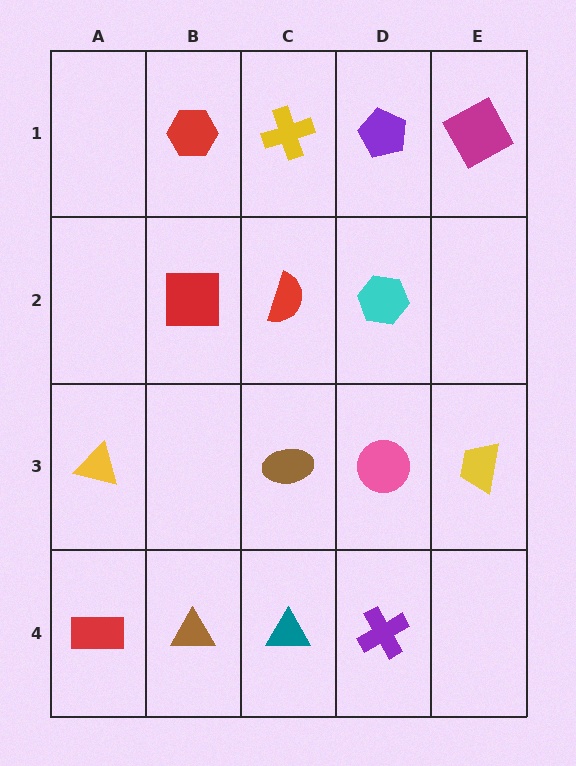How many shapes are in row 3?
4 shapes.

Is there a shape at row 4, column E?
No, that cell is empty.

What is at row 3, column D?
A pink circle.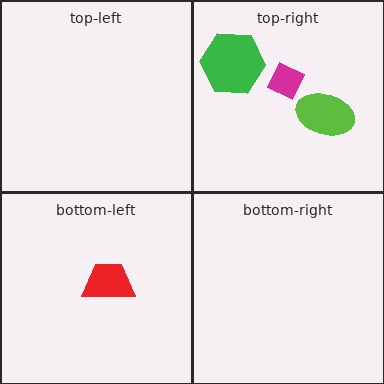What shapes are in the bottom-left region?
The red trapezoid.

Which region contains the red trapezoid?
The bottom-left region.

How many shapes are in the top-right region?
3.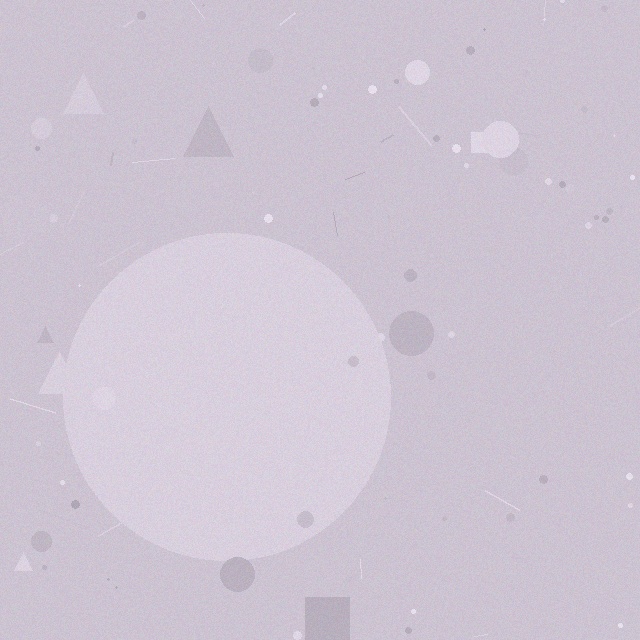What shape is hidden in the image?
A circle is hidden in the image.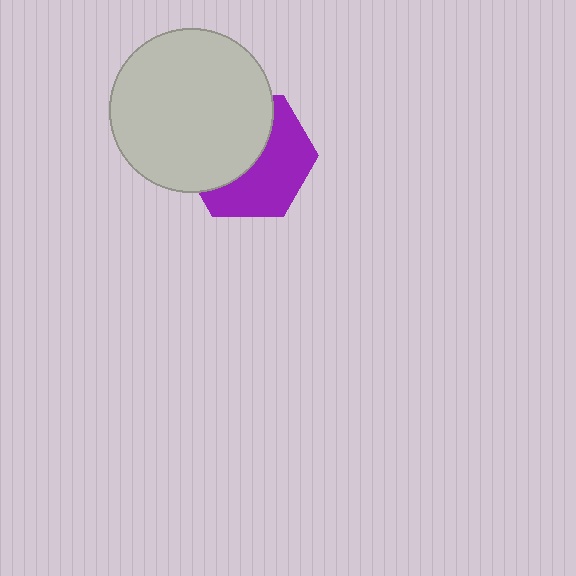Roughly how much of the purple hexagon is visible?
About half of it is visible (roughly 50%).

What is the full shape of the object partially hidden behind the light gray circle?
The partially hidden object is a purple hexagon.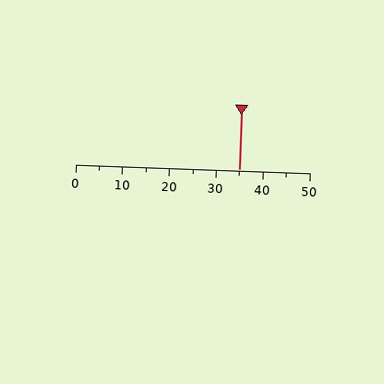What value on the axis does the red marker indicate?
The marker indicates approximately 35.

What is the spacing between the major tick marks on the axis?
The major ticks are spaced 10 apart.